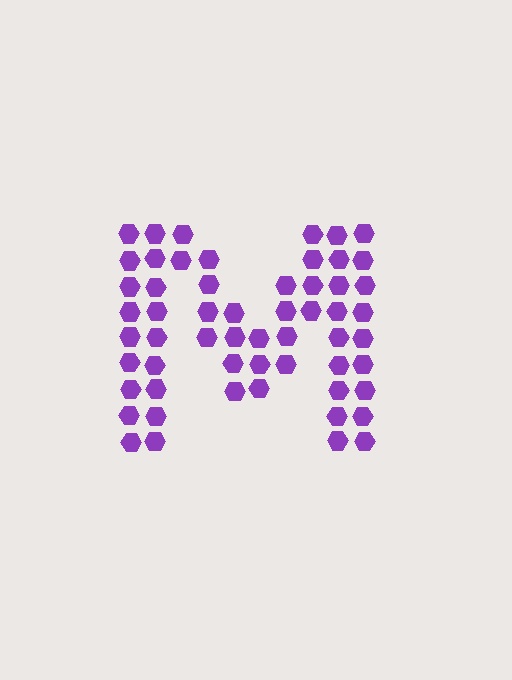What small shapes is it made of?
It is made of small hexagons.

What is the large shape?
The large shape is the letter M.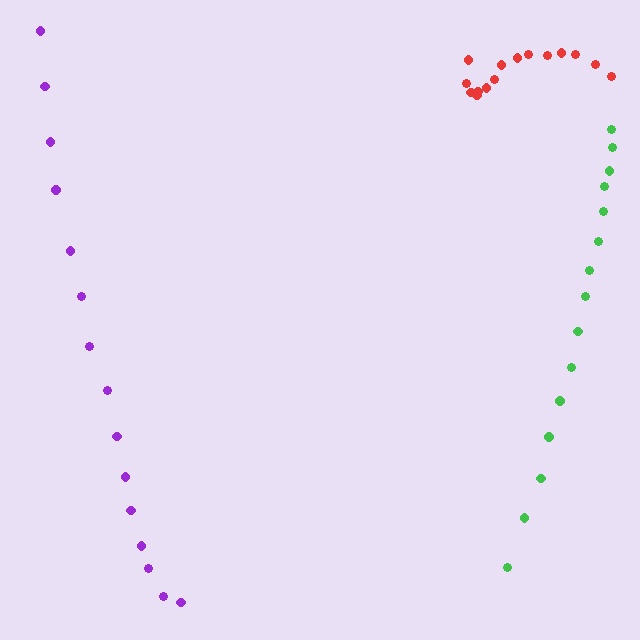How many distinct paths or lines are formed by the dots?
There are 3 distinct paths.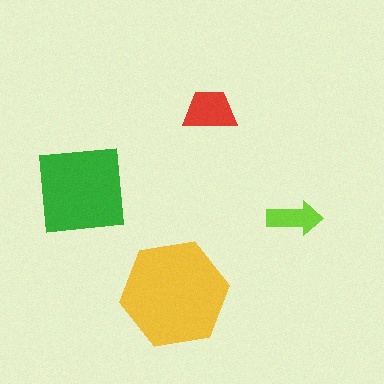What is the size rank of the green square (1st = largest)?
2nd.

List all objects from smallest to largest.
The lime arrow, the red trapezoid, the green square, the yellow hexagon.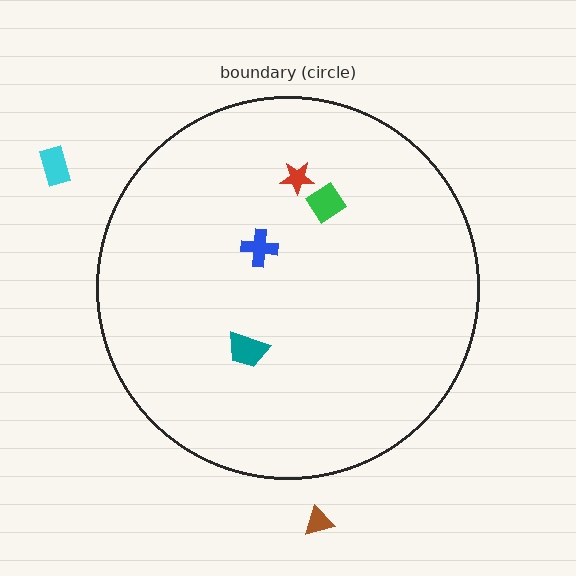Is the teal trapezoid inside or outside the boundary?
Inside.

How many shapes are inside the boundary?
4 inside, 2 outside.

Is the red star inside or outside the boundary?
Inside.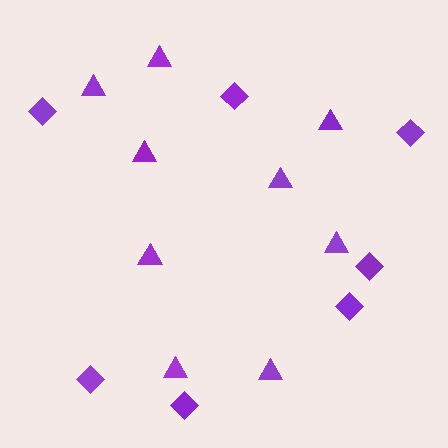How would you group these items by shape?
There are 2 groups: one group of triangles (9) and one group of diamonds (7).